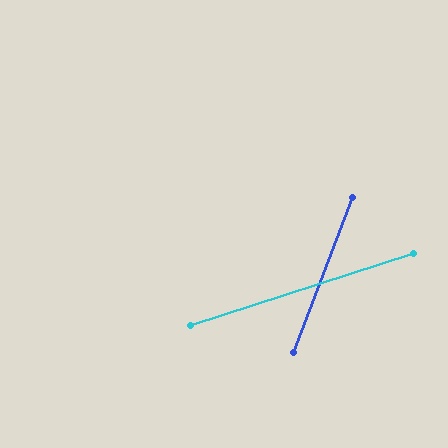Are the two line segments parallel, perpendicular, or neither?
Neither parallel nor perpendicular — they differ by about 51°.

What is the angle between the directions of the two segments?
Approximately 51 degrees.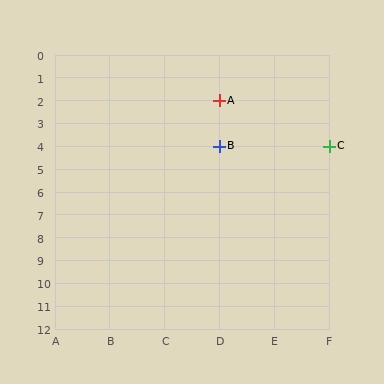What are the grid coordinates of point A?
Point A is at grid coordinates (D, 2).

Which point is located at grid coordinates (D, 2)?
Point A is at (D, 2).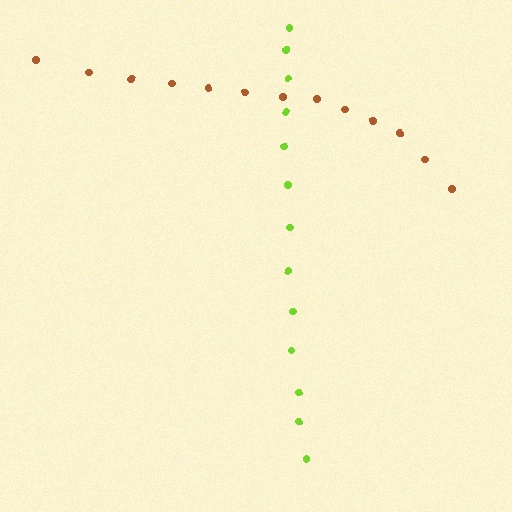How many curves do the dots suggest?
There are 2 distinct paths.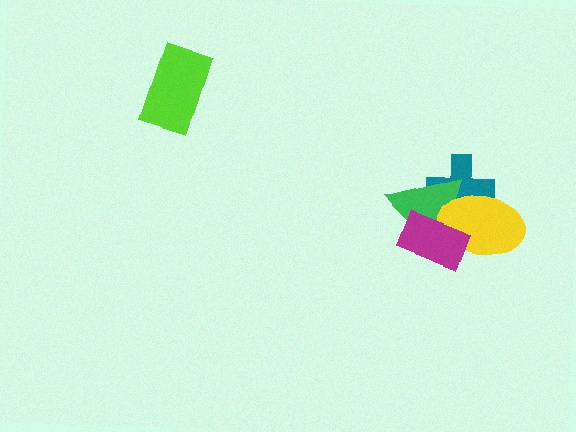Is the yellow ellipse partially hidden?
Yes, it is partially covered by another shape.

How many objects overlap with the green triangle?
3 objects overlap with the green triangle.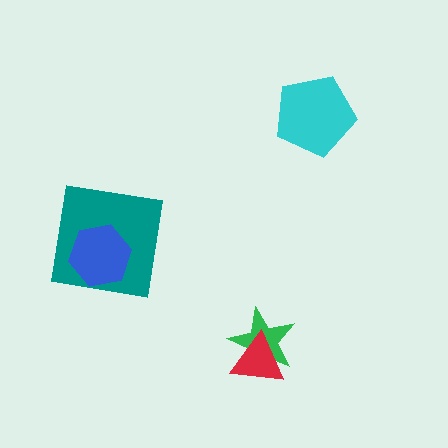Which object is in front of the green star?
The red triangle is in front of the green star.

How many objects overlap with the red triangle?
1 object overlaps with the red triangle.